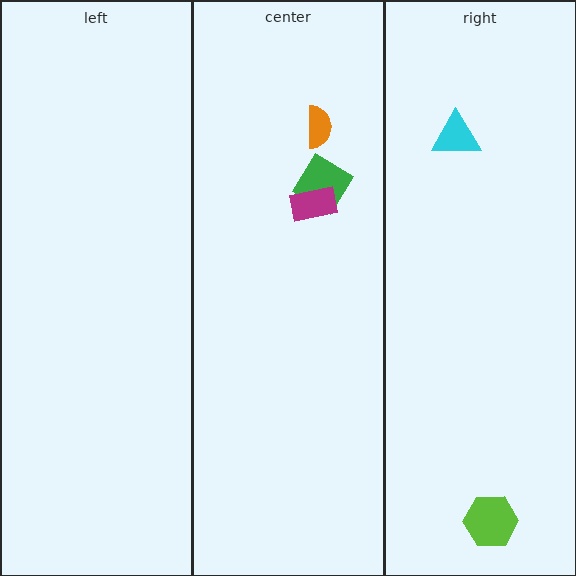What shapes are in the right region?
The lime hexagon, the cyan triangle.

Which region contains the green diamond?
The center region.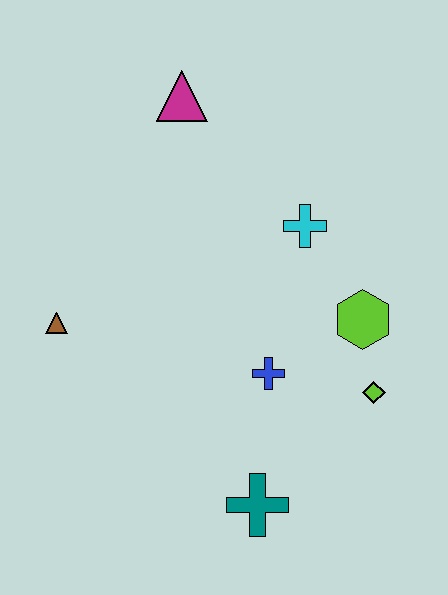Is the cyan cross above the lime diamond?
Yes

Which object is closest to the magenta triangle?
The cyan cross is closest to the magenta triangle.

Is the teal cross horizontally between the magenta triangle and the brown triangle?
No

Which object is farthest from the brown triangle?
The lime diamond is farthest from the brown triangle.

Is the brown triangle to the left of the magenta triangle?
Yes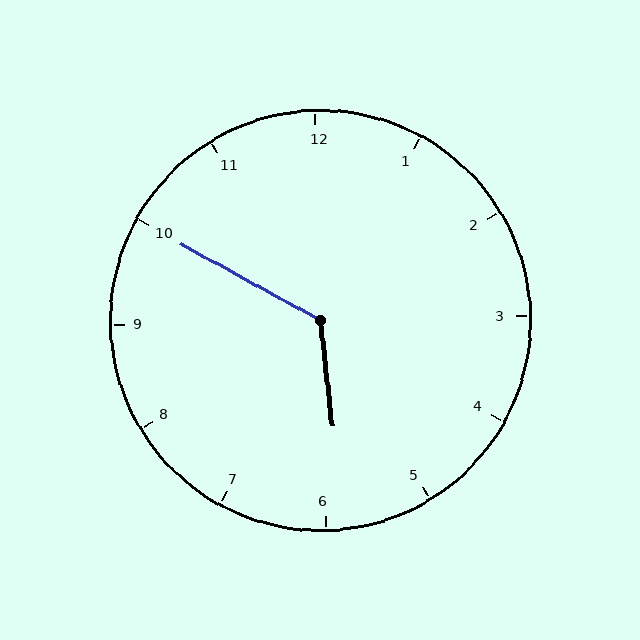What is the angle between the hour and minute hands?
Approximately 125 degrees.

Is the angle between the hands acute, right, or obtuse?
It is obtuse.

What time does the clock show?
5:50.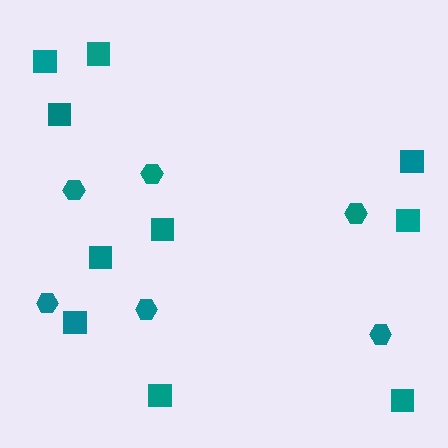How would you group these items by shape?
There are 2 groups: one group of squares (10) and one group of hexagons (6).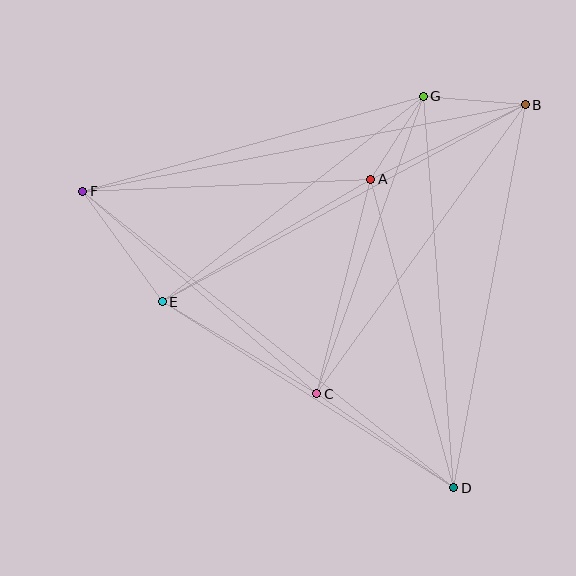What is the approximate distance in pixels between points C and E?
The distance between C and E is approximately 180 pixels.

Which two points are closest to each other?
Points A and G are closest to each other.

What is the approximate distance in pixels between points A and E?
The distance between A and E is approximately 242 pixels.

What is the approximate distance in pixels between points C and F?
The distance between C and F is approximately 309 pixels.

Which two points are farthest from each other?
Points D and F are farthest from each other.